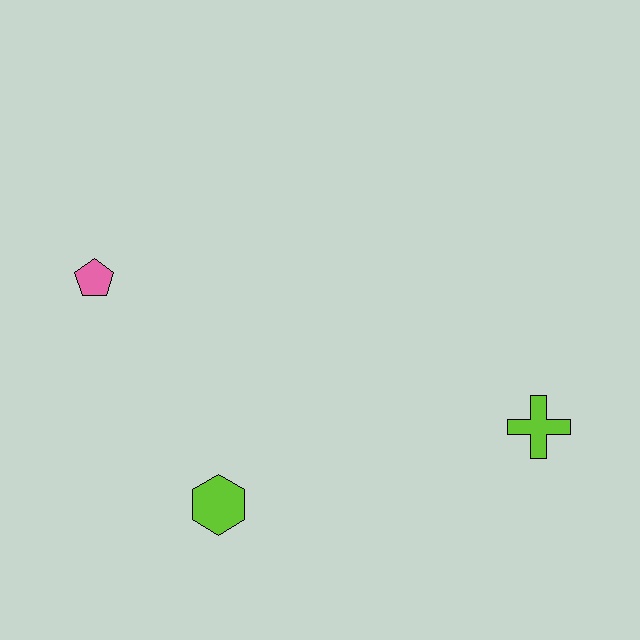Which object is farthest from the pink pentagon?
The lime cross is farthest from the pink pentagon.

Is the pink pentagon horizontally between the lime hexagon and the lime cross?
No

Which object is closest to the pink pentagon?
The lime hexagon is closest to the pink pentagon.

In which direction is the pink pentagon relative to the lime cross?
The pink pentagon is to the left of the lime cross.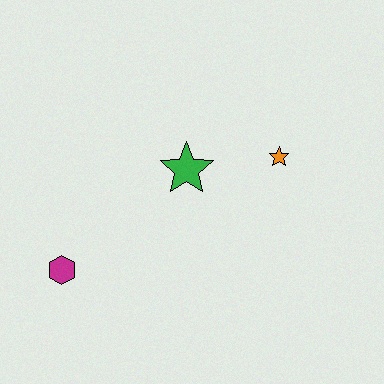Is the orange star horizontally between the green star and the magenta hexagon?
No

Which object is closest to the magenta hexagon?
The green star is closest to the magenta hexagon.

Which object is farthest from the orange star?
The magenta hexagon is farthest from the orange star.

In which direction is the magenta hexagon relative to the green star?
The magenta hexagon is to the left of the green star.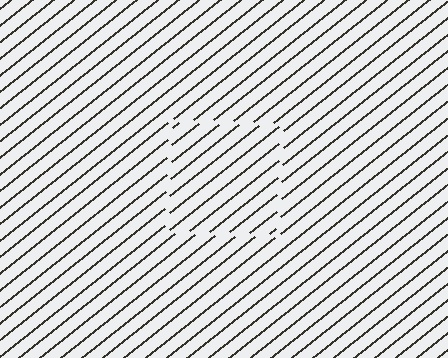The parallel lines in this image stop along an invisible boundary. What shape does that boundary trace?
An illusory square. The interior of the shape contains the same grating, shifted by half a period — the contour is defined by the phase discontinuity where line-ends from the inner and outer gratings abut.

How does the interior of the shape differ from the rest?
The interior of the shape contains the same grating, shifted by half a period — the contour is defined by the phase discontinuity where line-ends from the inner and outer gratings abut.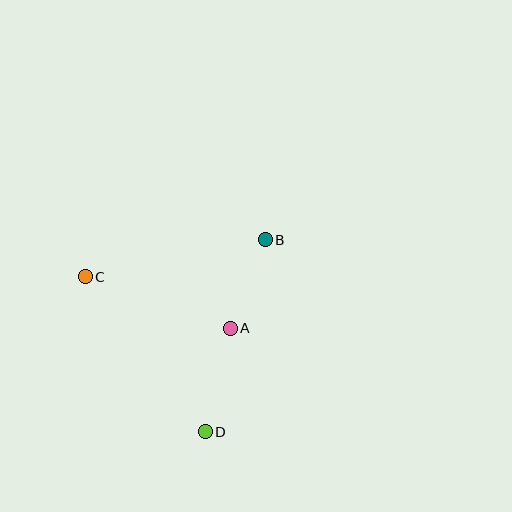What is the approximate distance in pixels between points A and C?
The distance between A and C is approximately 154 pixels.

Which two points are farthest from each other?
Points B and D are farthest from each other.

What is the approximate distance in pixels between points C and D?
The distance between C and D is approximately 196 pixels.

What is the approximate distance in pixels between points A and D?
The distance between A and D is approximately 106 pixels.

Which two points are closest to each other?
Points A and B are closest to each other.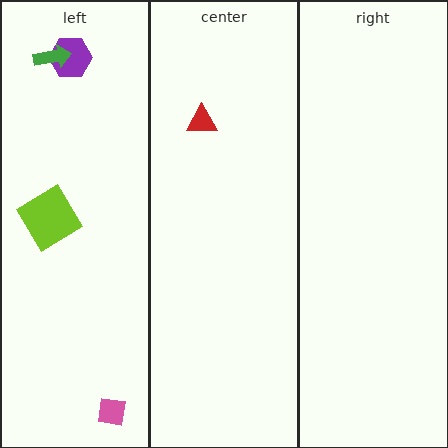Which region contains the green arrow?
The left region.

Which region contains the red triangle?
The center region.